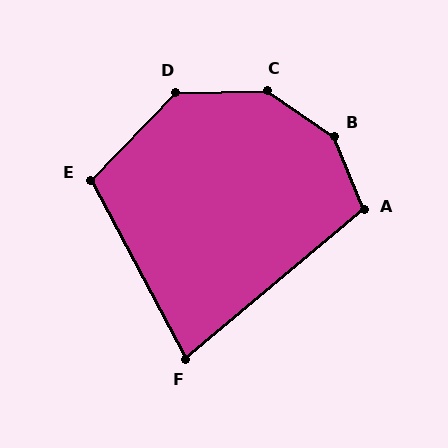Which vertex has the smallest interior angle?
F, at approximately 78 degrees.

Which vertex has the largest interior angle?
B, at approximately 147 degrees.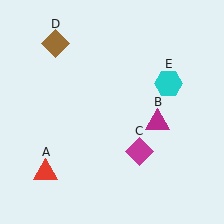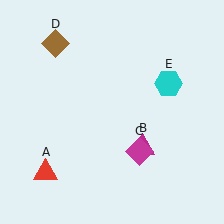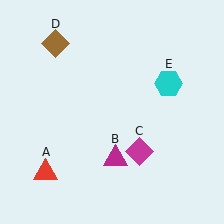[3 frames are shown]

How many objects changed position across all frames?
1 object changed position: magenta triangle (object B).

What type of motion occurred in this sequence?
The magenta triangle (object B) rotated clockwise around the center of the scene.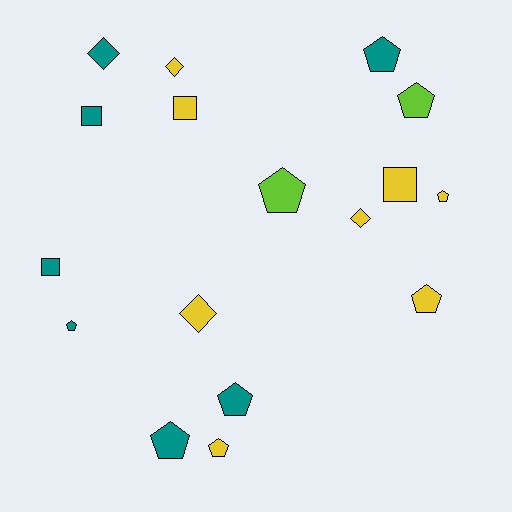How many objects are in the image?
There are 17 objects.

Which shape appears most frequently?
Pentagon, with 9 objects.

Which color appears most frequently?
Yellow, with 8 objects.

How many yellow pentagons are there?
There are 3 yellow pentagons.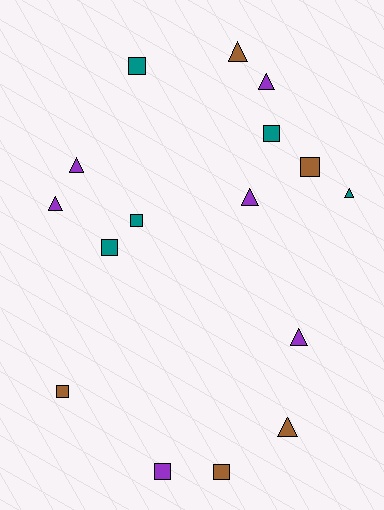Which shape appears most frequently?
Square, with 8 objects.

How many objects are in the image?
There are 16 objects.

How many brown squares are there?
There are 3 brown squares.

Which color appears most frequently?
Purple, with 6 objects.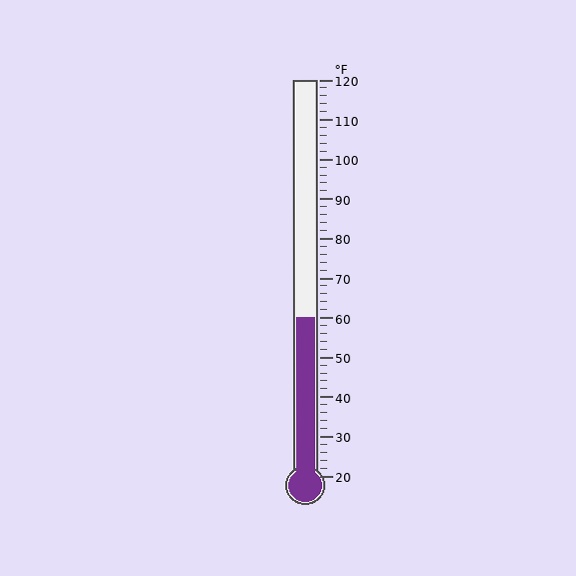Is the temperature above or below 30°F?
The temperature is above 30°F.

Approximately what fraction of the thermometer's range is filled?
The thermometer is filled to approximately 40% of its range.